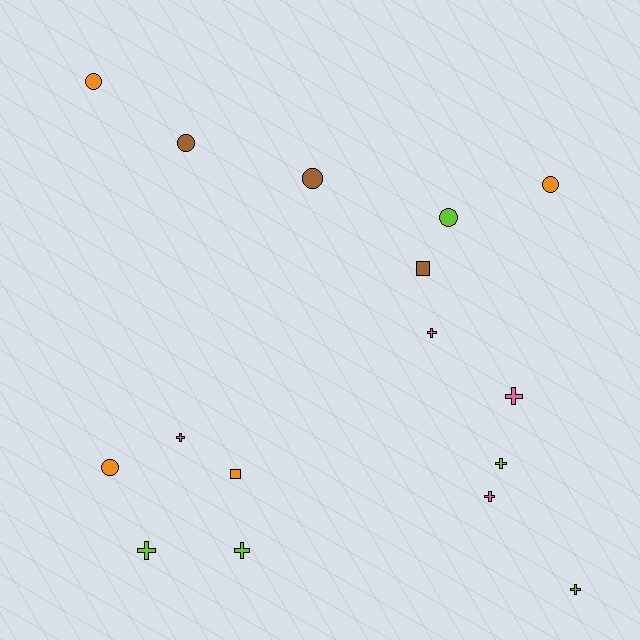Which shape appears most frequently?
Cross, with 8 objects.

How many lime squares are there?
There are no lime squares.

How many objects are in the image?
There are 16 objects.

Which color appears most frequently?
Lime, with 5 objects.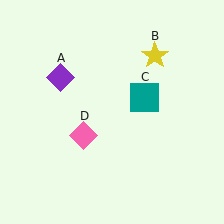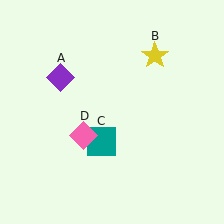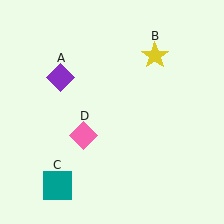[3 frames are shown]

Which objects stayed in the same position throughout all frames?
Purple diamond (object A) and yellow star (object B) and pink diamond (object D) remained stationary.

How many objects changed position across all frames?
1 object changed position: teal square (object C).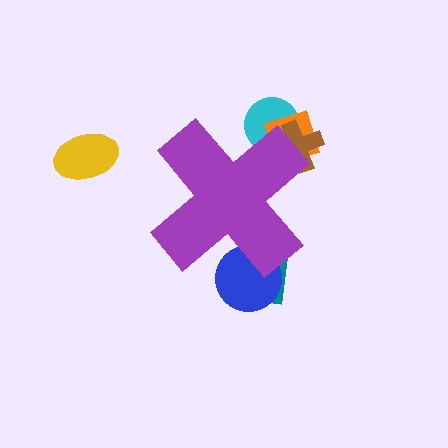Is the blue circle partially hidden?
Yes, the blue circle is partially hidden behind the purple cross.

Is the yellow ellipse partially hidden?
No, the yellow ellipse is fully visible.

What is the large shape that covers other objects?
A purple cross.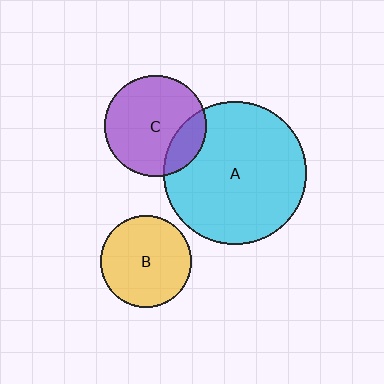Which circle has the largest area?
Circle A (cyan).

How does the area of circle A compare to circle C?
Approximately 2.0 times.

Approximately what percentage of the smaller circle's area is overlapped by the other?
Approximately 20%.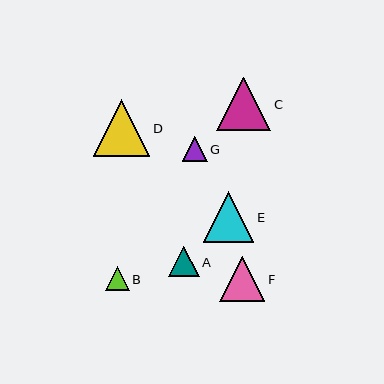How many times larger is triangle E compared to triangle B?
Triangle E is approximately 2.1 times the size of triangle B.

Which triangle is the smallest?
Triangle B is the smallest with a size of approximately 24 pixels.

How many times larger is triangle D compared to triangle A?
Triangle D is approximately 1.9 times the size of triangle A.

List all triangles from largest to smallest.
From largest to smallest: D, C, E, F, A, G, B.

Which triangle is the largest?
Triangle D is the largest with a size of approximately 57 pixels.